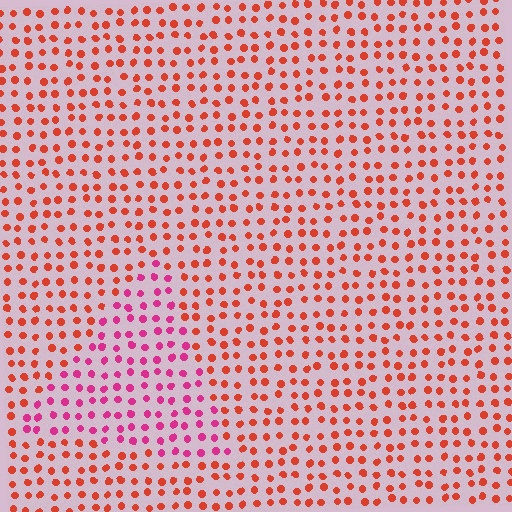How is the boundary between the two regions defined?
The boundary is defined purely by a slight shift in hue (about 40 degrees). Spacing, size, and orientation are identical on both sides.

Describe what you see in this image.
The image is filled with small red elements in a uniform arrangement. A triangle-shaped region is visible where the elements are tinted to a slightly different hue, forming a subtle color boundary.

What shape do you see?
I see a triangle.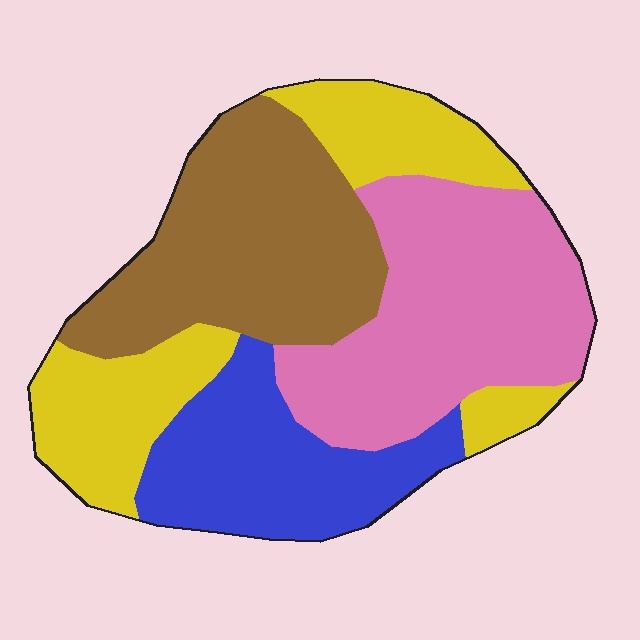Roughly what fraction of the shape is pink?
Pink covers about 30% of the shape.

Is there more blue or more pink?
Pink.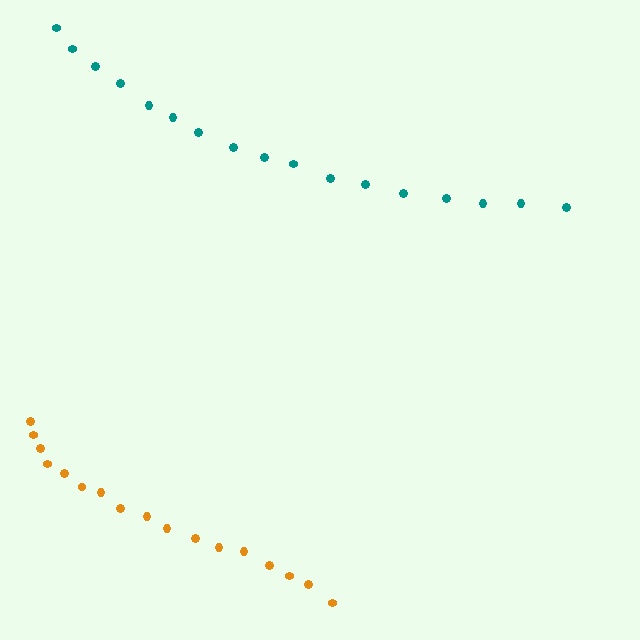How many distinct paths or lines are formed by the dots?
There are 2 distinct paths.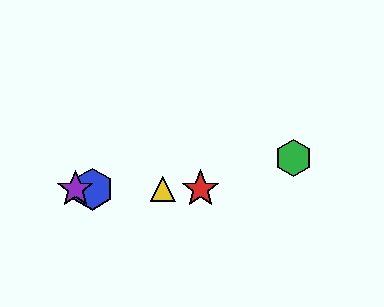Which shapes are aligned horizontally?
The red star, the blue hexagon, the yellow triangle, the purple star are aligned horizontally.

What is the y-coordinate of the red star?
The red star is at y≈189.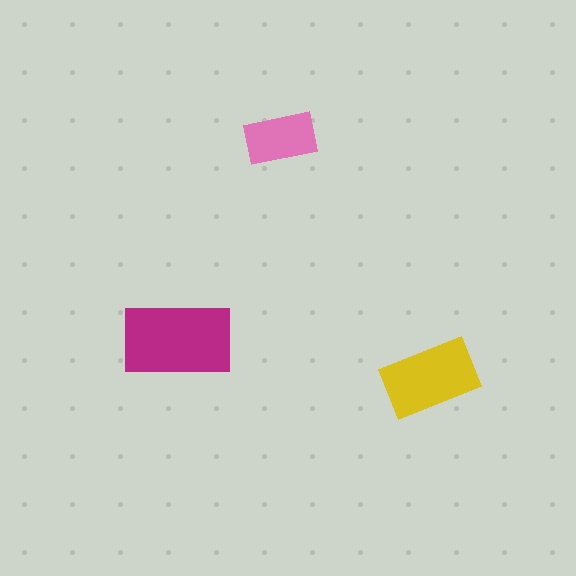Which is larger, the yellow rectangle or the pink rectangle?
The yellow one.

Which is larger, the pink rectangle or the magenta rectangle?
The magenta one.